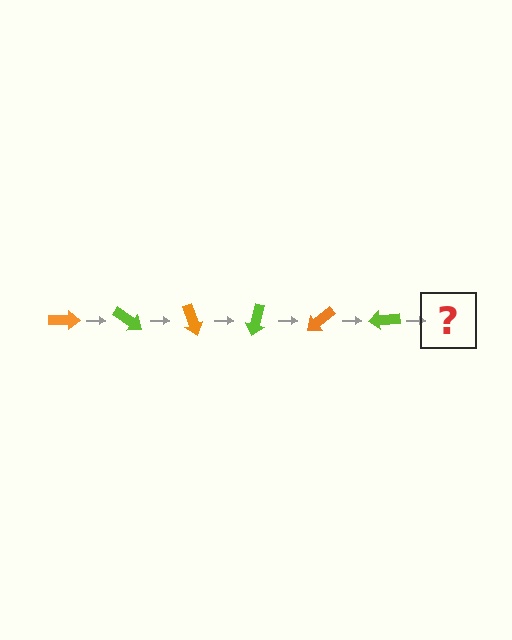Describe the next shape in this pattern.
It should be an orange arrow, rotated 210 degrees from the start.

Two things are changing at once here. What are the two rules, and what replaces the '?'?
The two rules are that it rotates 35 degrees each step and the color cycles through orange and lime. The '?' should be an orange arrow, rotated 210 degrees from the start.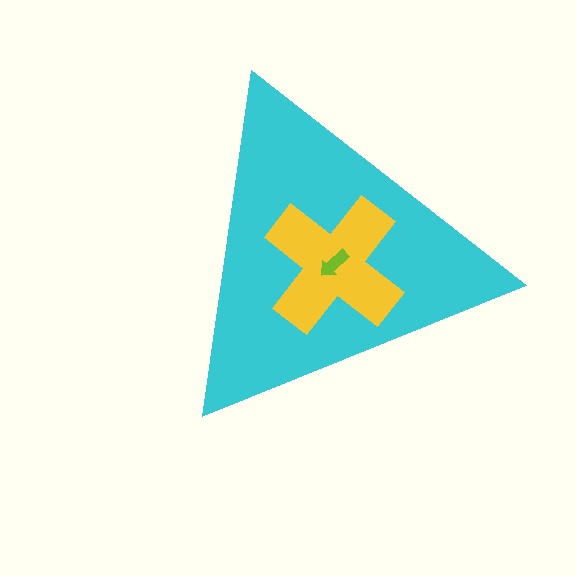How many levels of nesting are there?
3.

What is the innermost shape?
The lime arrow.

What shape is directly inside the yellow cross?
The lime arrow.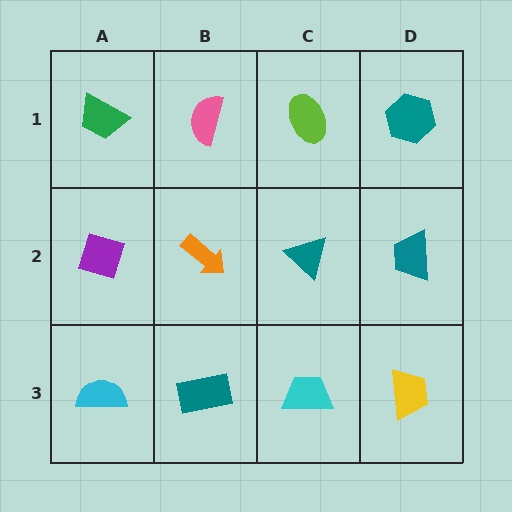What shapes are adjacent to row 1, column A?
A purple diamond (row 2, column A), a pink semicircle (row 1, column B).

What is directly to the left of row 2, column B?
A purple diamond.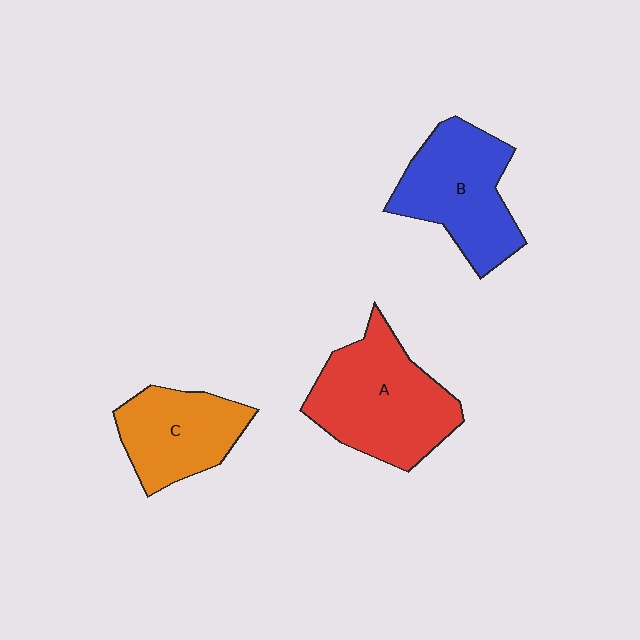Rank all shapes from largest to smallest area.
From largest to smallest: A (red), B (blue), C (orange).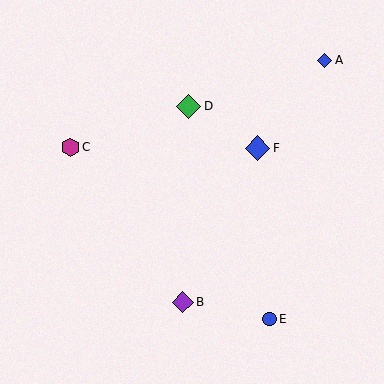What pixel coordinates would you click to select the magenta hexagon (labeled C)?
Click at (71, 147) to select the magenta hexagon C.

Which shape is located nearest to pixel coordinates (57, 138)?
The magenta hexagon (labeled C) at (71, 147) is nearest to that location.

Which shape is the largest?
The blue diamond (labeled F) is the largest.